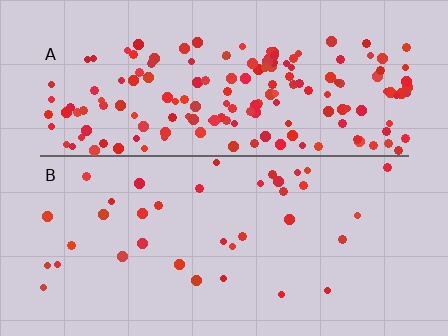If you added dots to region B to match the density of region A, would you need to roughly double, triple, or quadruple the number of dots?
Approximately quadruple.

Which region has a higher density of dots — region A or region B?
A (the top).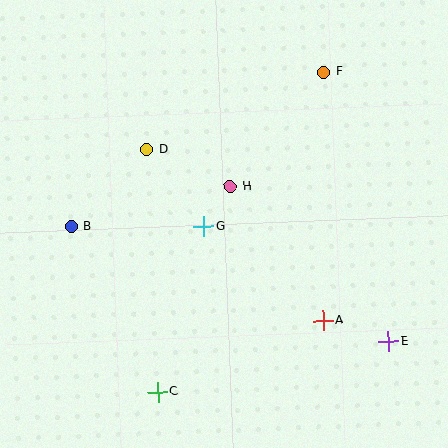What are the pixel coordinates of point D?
Point D is at (147, 150).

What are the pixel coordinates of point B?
Point B is at (71, 227).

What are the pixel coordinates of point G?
Point G is at (204, 226).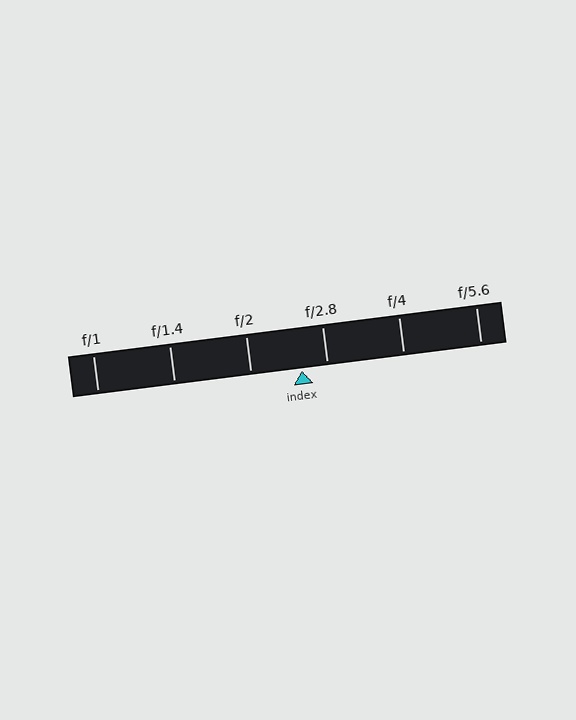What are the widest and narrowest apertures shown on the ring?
The widest aperture shown is f/1 and the narrowest is f/5.6.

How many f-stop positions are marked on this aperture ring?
There are 6 f-stop positions marked.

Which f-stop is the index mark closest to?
The index mark is closest to f/2.8.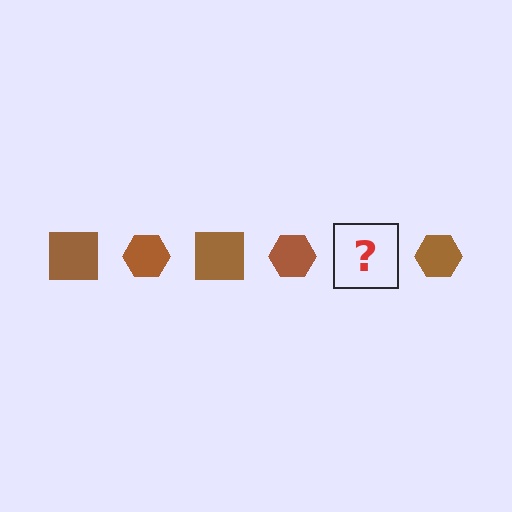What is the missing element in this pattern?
The missing element is a brown square.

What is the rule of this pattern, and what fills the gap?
The rule is that the pattern cycles through square, hexagon shapes in brown. The gap should be filled with a brown square.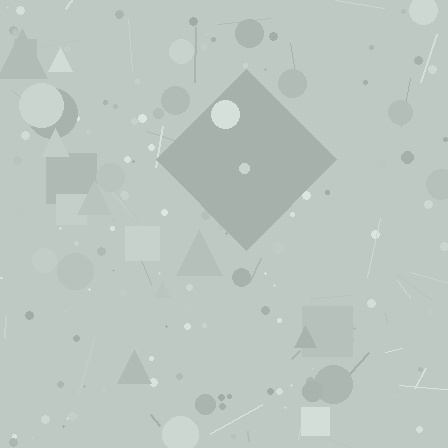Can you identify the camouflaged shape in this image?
The camouflaged shape is a diamond.